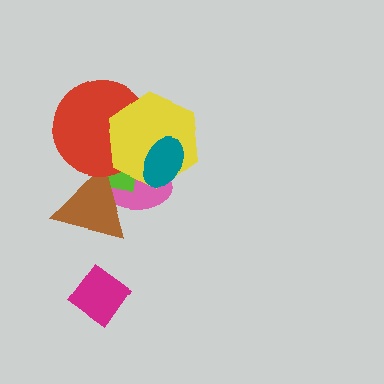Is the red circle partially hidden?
Yes, it is partially covered by another shape.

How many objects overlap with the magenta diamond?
0 objects overlap with the magenta diamond.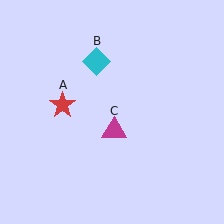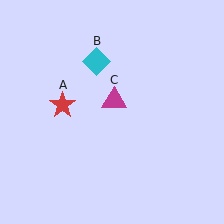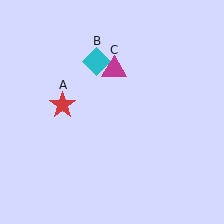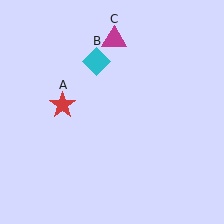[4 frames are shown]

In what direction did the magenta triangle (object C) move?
The magenta triangle (object C) moved up.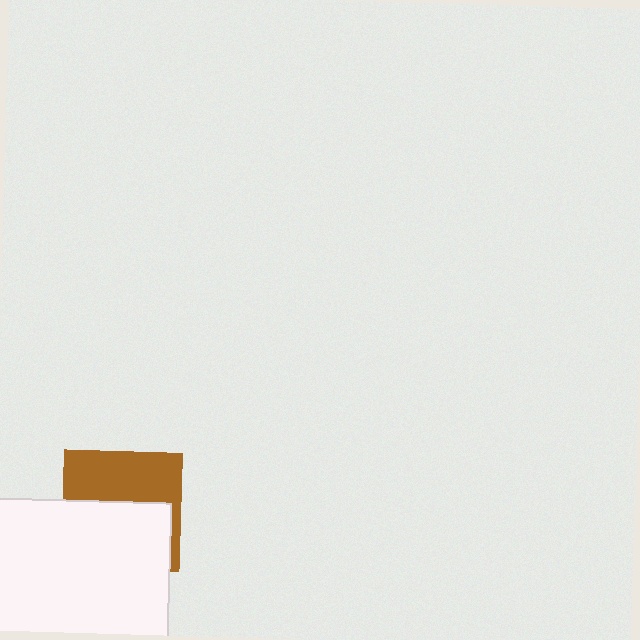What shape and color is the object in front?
The object in front is a white rectangle.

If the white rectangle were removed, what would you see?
You would see the complete brown square.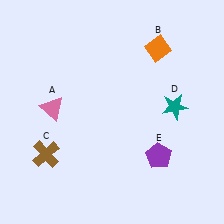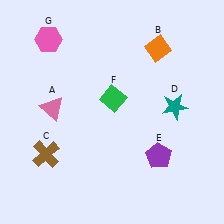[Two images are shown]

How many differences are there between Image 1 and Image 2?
There are 2 differences between the two images.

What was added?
A green diamond (F), a pink hexagon (G) were added in Image 2.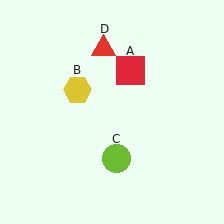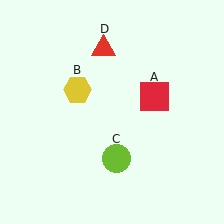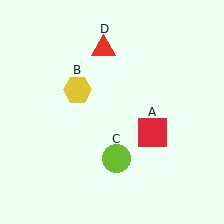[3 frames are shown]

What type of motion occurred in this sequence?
The red square (object A) rotated clockwise around the center of the scene.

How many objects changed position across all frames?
1 object changed position: red square (object A).